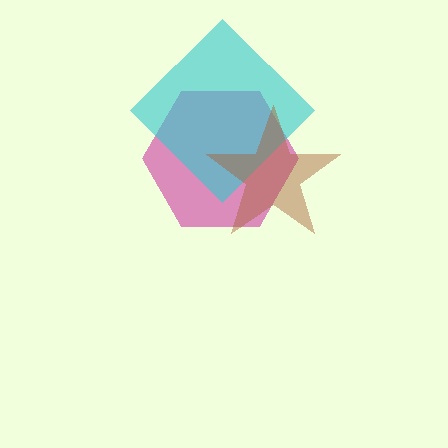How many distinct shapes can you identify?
There are 3 distinct shapes: a magenta hexagon, a cyan diamond, a brown star.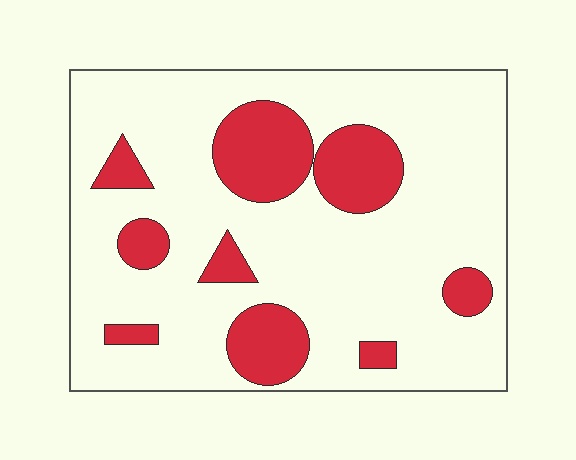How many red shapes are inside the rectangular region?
9.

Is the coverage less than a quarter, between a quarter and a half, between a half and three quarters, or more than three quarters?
Less than a quarter.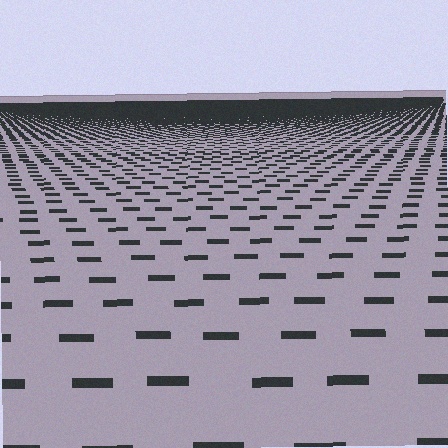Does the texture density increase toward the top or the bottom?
Density increases toward the top.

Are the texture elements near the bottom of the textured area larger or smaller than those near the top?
Larger. Near the bottom, elements are closer to the viewer and appear at a bigger on-screen size.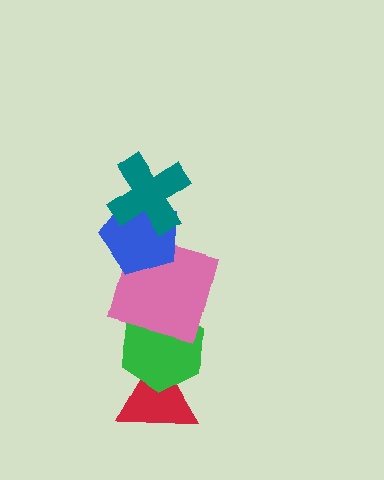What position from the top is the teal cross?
The teal cross is 1st from the top.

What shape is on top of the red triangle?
The green hexagon is on top of the red triangle.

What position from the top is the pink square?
The pink square is 3rd from the top.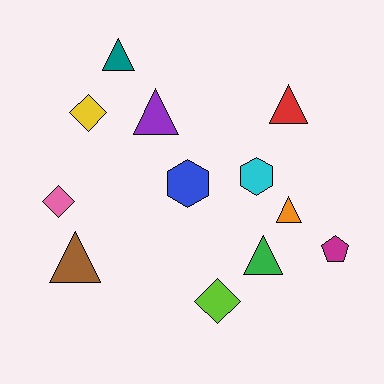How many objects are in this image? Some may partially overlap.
There are 12 objects.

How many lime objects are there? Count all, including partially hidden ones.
There is 1 lime object.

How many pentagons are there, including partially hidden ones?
There is 1 pentagon.